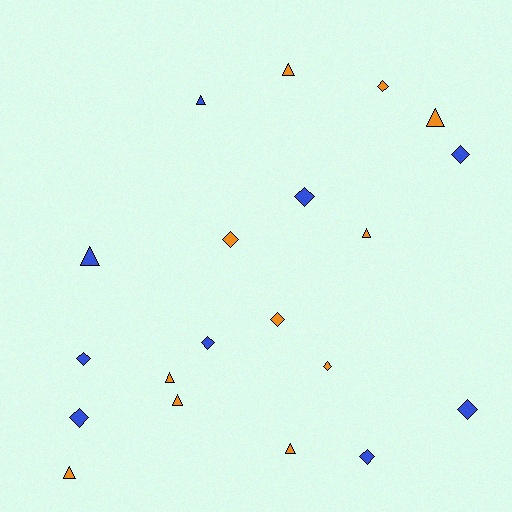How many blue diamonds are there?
There are 7 blue diamonds.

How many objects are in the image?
There are 20 objects.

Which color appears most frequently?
Orange, with 11 objects.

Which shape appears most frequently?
Diamond, with 11 objects.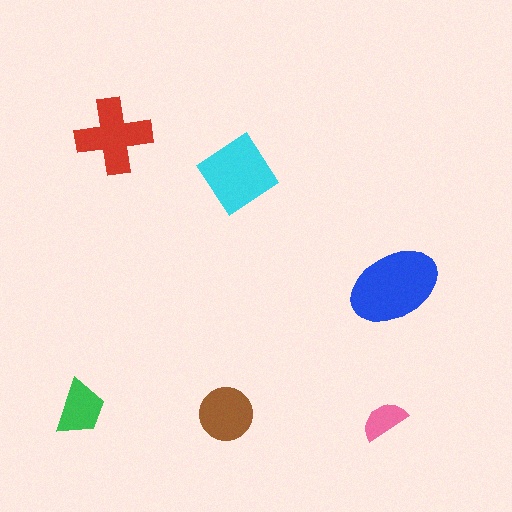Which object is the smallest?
The pink semicircle.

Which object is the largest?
The blue ellipse.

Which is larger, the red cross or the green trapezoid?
The red cross.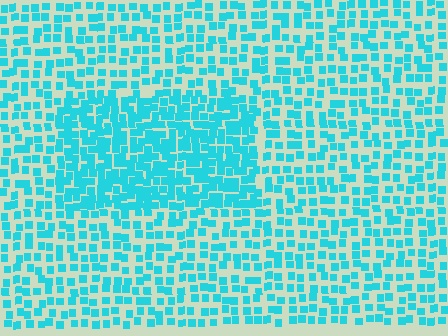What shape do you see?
I see a rectangle.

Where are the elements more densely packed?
The elements are more densely packed inside the rectangle boundary.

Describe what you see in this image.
The image contains small cyan elements arranged at two different densities. A rectangle-shaped region is visible where the elements are more densely packed than the surrounding area.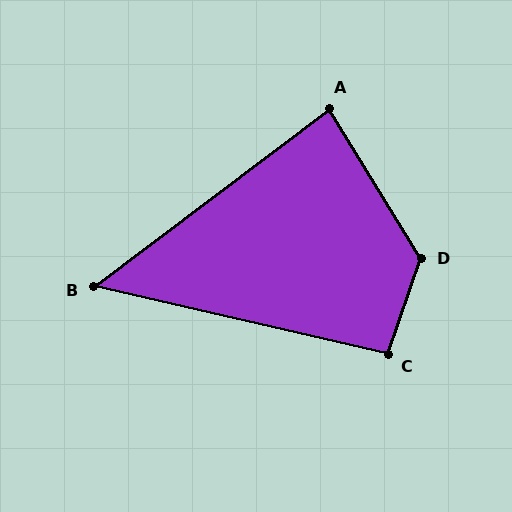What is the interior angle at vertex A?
Approximately 84 degrees (acute).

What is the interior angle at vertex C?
Approximately 96 degrees (obtuse).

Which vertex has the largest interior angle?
D, at approximately 130 degrees.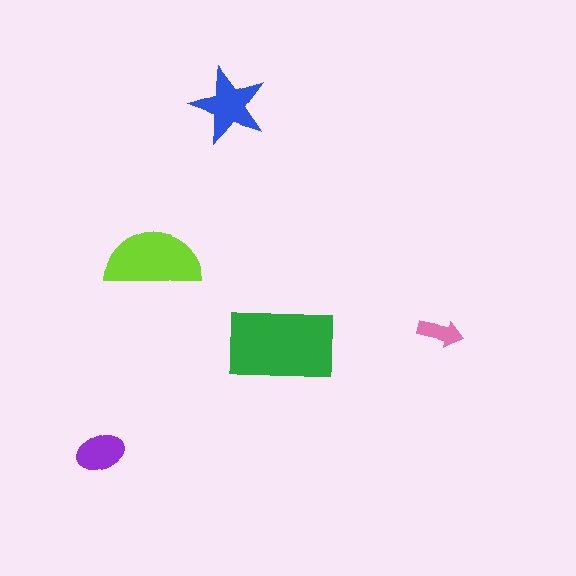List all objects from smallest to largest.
The pink arrow, the purple ellipse, the blue star, the lime semicircle, the green rectangle.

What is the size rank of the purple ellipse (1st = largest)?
4th.